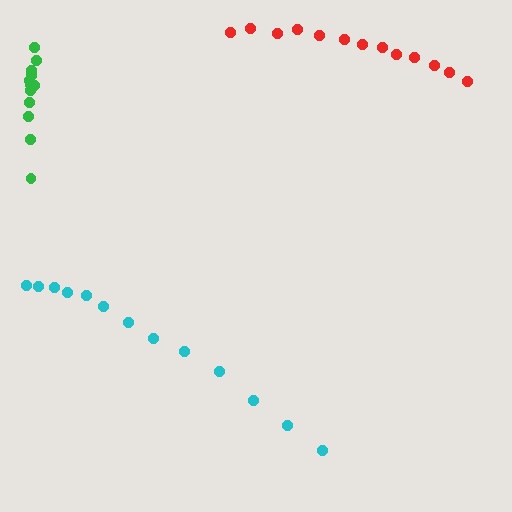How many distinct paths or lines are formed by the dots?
There are 3 distinct paths.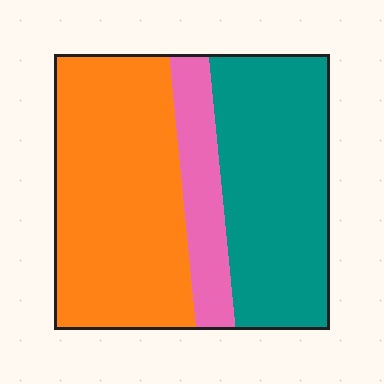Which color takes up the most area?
Orange, at roughly 45%.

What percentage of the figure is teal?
Teal covers around 40% of the figure.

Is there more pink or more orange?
Orange.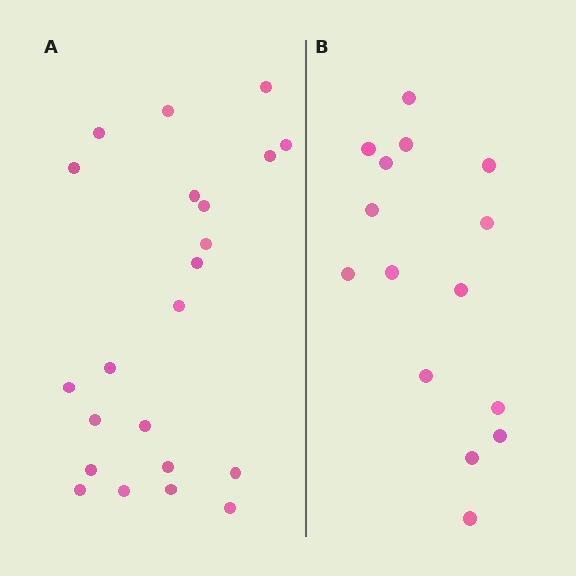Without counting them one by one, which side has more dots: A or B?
Region A (the left region) has more dots.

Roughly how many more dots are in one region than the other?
Region A has roughly 8 or so more dots than region B.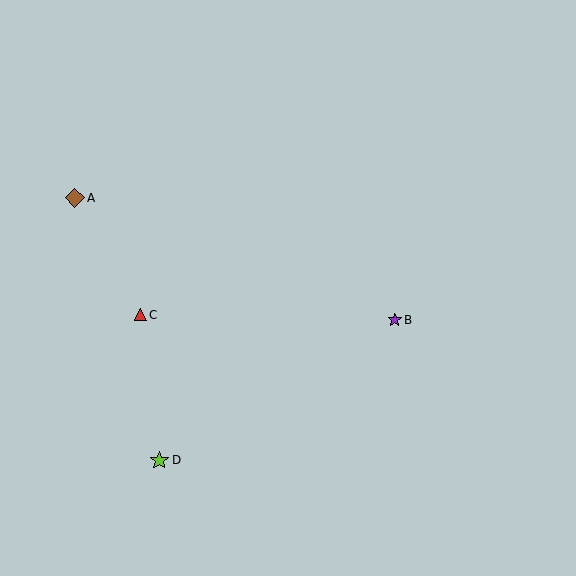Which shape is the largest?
The brown diamond (labeled A) is the largest.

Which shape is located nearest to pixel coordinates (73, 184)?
The brown diamond (labeled A) at (75, 198) is nearest to that location.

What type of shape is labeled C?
Shape C is a red triangle.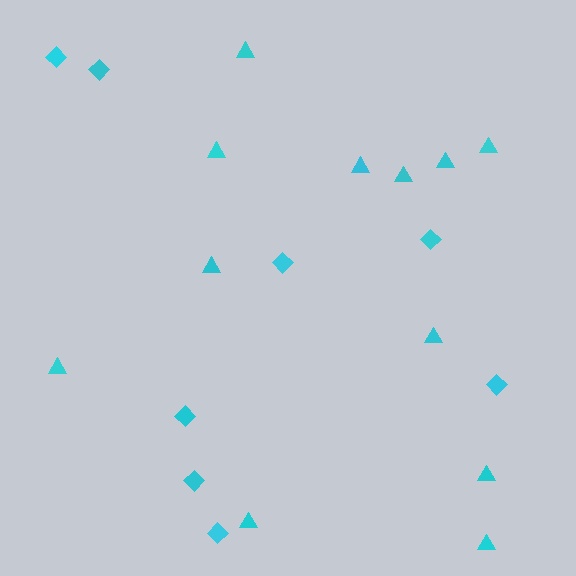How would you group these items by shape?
There are 2 groups: one group of diamonds (8) and one group of triangles (12).